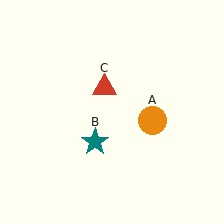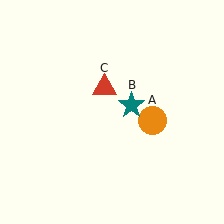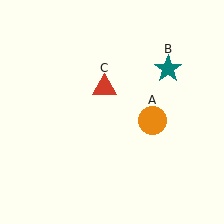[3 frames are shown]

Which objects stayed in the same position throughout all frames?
Orange circle (object A) and red triangle (object C) remained stationary.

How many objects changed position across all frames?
1 object changed position: teal star (object B).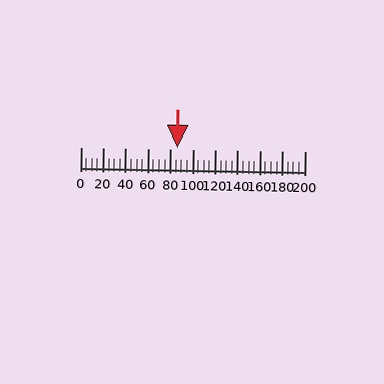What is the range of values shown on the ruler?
The ruler shows values from 0 to 200.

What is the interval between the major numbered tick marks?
The major tick marks are spaced 20 units apart.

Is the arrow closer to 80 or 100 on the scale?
The arrow is closer to 80.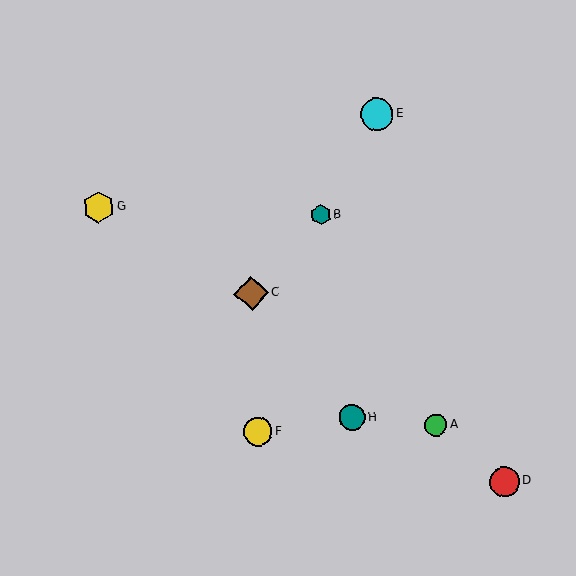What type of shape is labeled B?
Shape B is a teal hexagon.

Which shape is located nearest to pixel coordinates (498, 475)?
The red circle (labeled D) at (504, 481) is nearest to that location.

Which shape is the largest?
The brown diamond (labeled C) is the largest.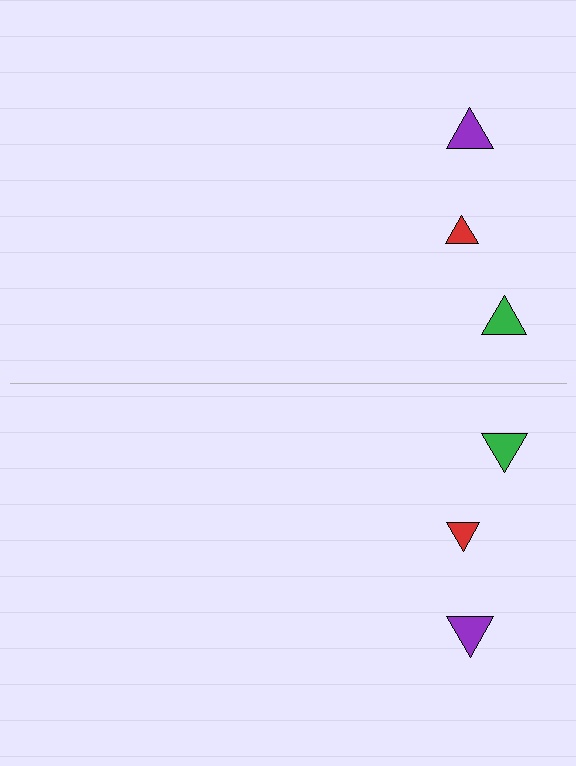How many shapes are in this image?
There are 6 shapes in this image.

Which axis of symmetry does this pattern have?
The pattern has a horizontal axis of symmetry running through the center of the image.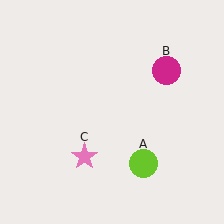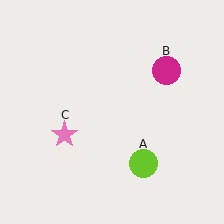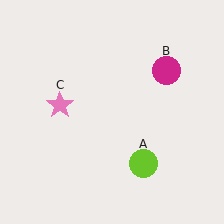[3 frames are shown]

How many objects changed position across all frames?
1 object changed position: pink star (object C).